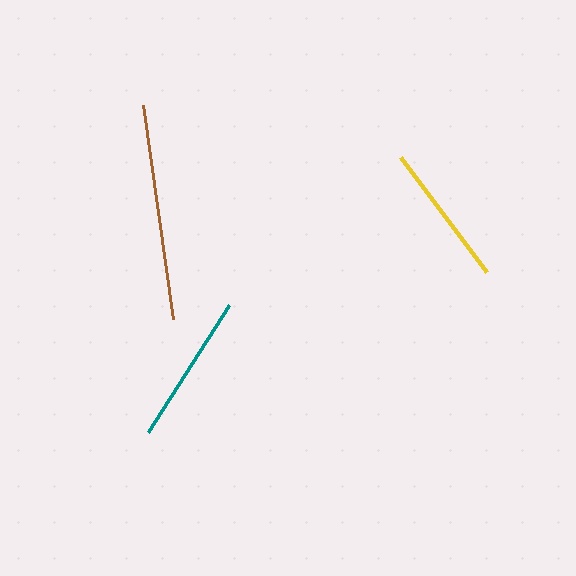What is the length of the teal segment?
The teal segment is approximately 150 pixels long.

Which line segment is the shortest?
The yellow line is the shortest at approximately 143 pixels.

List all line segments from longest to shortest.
From longest to shortest: brown, teal, yellow.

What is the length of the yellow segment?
The yellow segment is approximately 143 pixels long.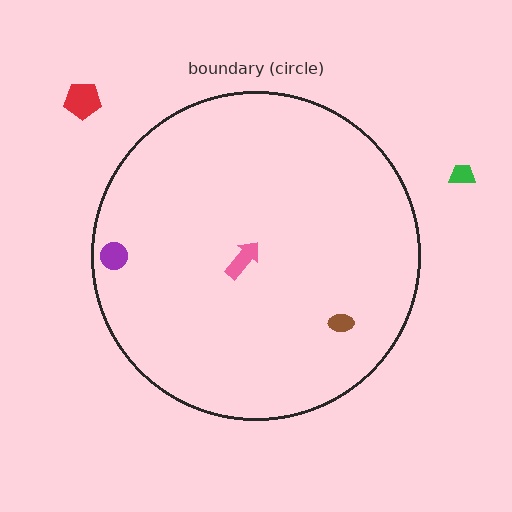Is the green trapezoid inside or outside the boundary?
Outside.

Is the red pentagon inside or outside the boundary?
Outside.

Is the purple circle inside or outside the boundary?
Inside.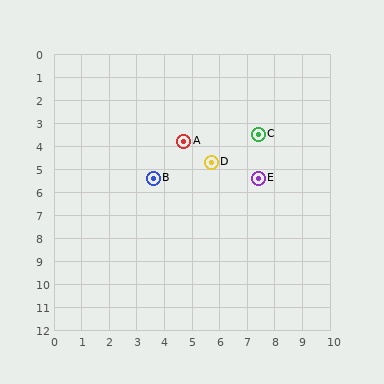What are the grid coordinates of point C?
Point C is at approximately (7.4, 3.5).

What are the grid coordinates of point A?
Point A is at approximately (4.7, 3.8).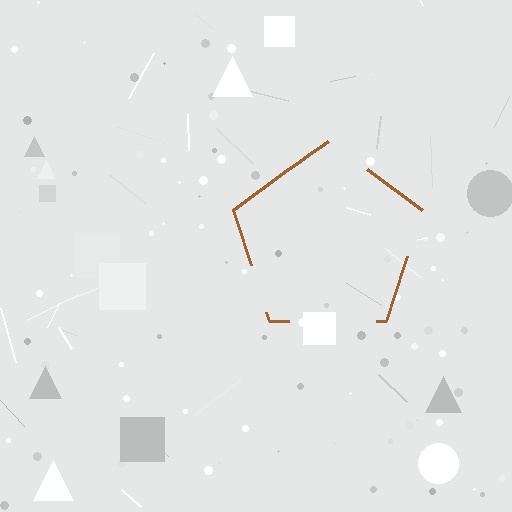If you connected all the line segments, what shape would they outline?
They would outline a pentagon.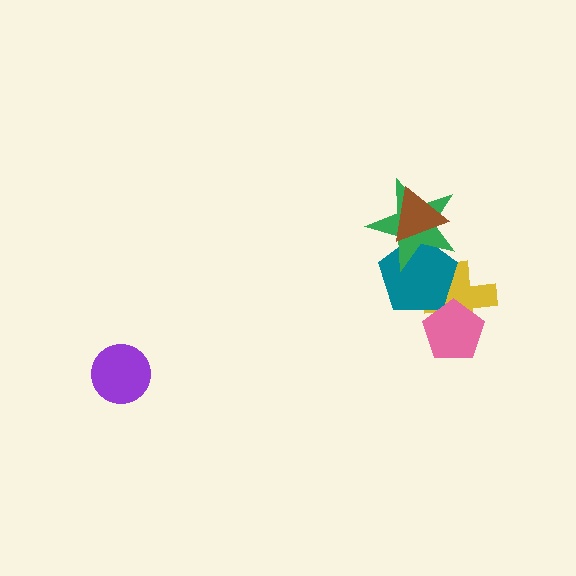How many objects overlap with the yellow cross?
2 objects overlap with the yellow cross.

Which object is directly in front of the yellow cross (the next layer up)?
The teal pentagon is directly in front of the yellow cross.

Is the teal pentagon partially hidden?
Yes, it is partially covered by another shape.